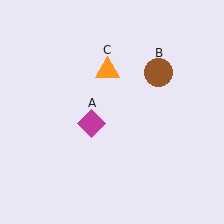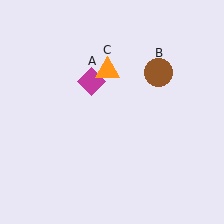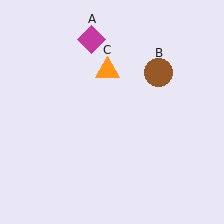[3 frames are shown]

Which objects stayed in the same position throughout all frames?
Brown circle (object B) and orange triangle (object C) remained stationary.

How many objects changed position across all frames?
1 object changed position: magenta diamond (object A).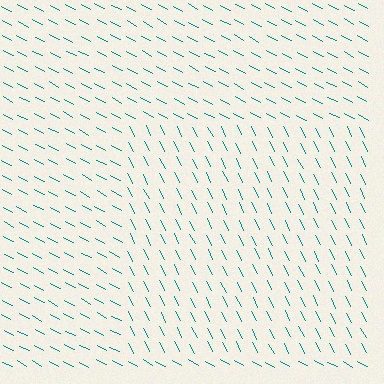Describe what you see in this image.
The image is filled with small teal line segments. A rectangle region in the image has lines oriented differently from the surrounding lines, creating a visible texture boundary.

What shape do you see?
I see a rectangle.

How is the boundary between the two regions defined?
The boundary is defined purely by a change in line orientation (approximately 35 degrees difference). All lines are the same color and thickness.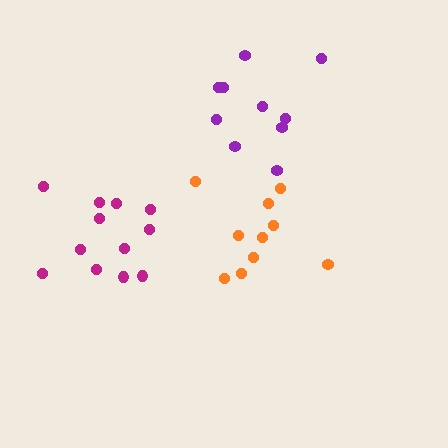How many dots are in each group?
Group 1: 10 dots, Group 2: 12 dots, Group 3: 10 dots (32 total).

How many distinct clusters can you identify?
There are 3 distinct clusters.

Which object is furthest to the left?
The magenta cluster is leftmost.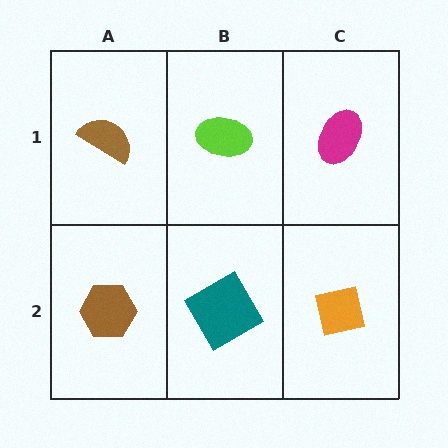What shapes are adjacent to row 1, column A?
A brown hexagon (row 2, column A), a lime ellipse (row 1, column B).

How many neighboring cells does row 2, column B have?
3.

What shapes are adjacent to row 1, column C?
An orange square (row 2, column C), a lime ellipse (row 1, column B).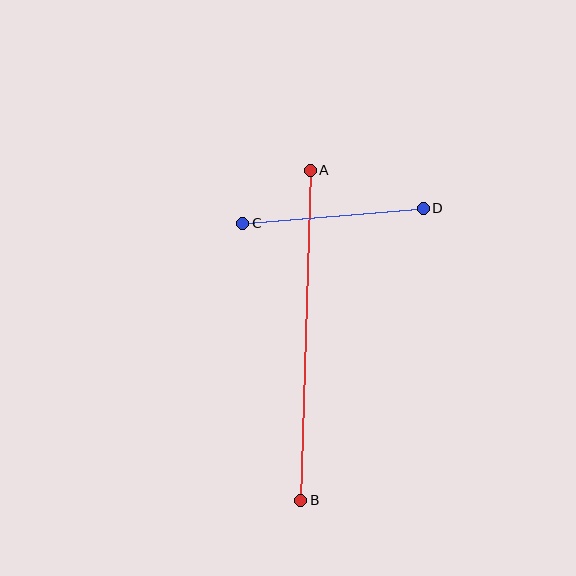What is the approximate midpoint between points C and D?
The midpoint is at approximately (333, 216) pixels.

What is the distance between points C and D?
The distance is approximately 181 pixels.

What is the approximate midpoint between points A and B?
The midpoint is at approximately (306, 335) pixels.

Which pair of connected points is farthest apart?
Points A and B are farthest apart.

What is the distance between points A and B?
The distance is approximately 330 pixels.